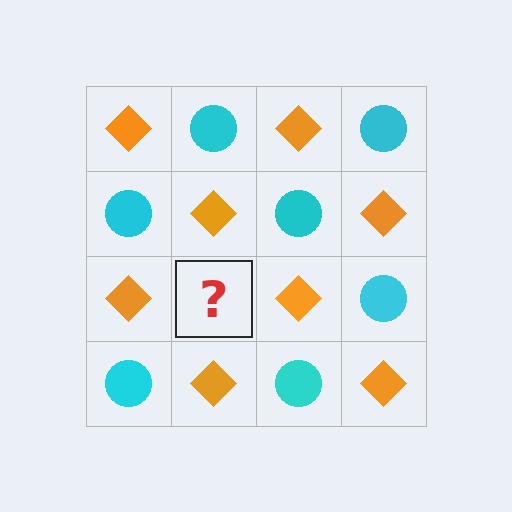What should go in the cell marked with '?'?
The missing cell should contain a cyan circle.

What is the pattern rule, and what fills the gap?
The rule is that it alternates orange diamond and cyan circle in a checkerboard pattern. The gap should be filled with a cyan circle.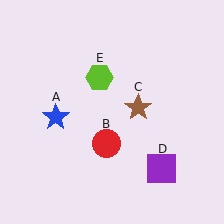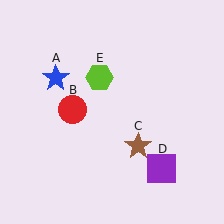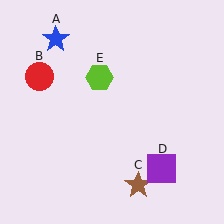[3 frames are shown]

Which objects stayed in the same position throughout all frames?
Purple square (object D) and lime hexagon (object E) remained stationary.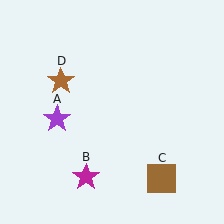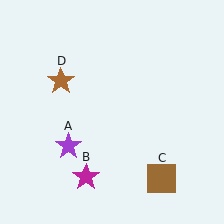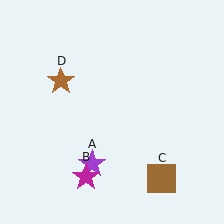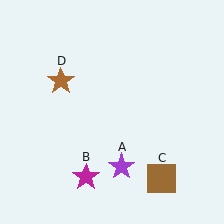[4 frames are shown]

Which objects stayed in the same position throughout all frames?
Magenta star (object B) and brown square (object C) and brown star (object D) remained stationary.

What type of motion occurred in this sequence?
The purple star (object A) rotated counterclockwise around the center of the scene.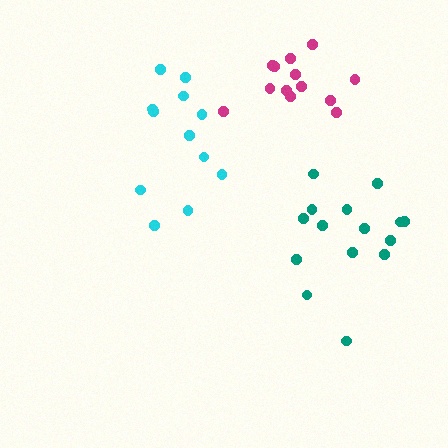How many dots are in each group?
Group 1: 12 dots, Group 2: 13 dots, Group 3: 15 dots (40 total).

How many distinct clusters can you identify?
There are 3 distinct clusters.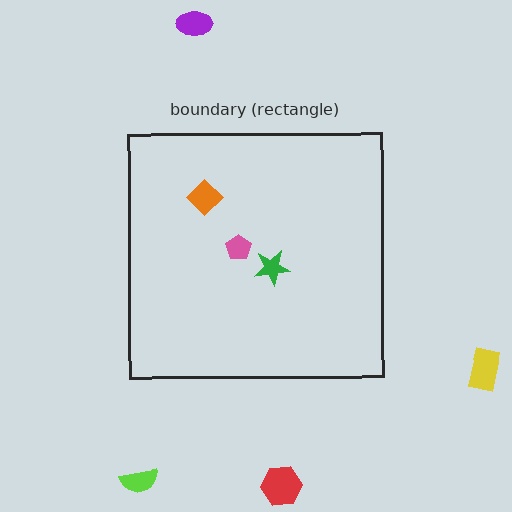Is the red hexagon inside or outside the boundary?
Outside.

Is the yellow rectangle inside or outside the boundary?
Outside.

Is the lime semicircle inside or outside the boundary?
Outside.